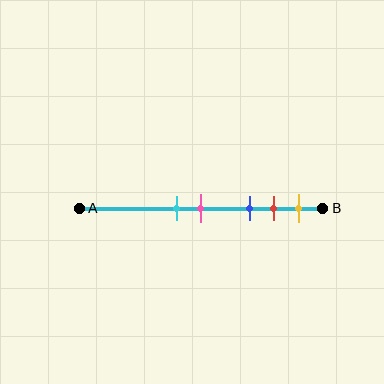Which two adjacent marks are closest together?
The cyan and pink marks are the closest adjacent pair.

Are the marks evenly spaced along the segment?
No, the marks are not evenly spaced.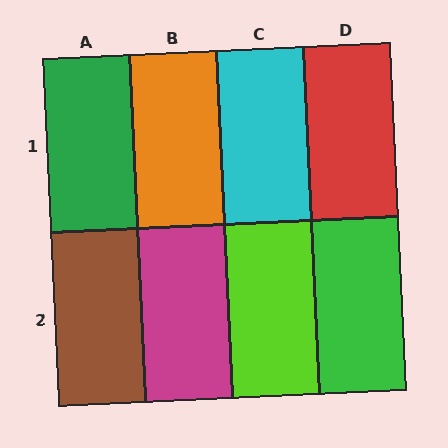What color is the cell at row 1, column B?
Orange.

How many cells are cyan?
1 cell is cyan.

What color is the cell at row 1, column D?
Red.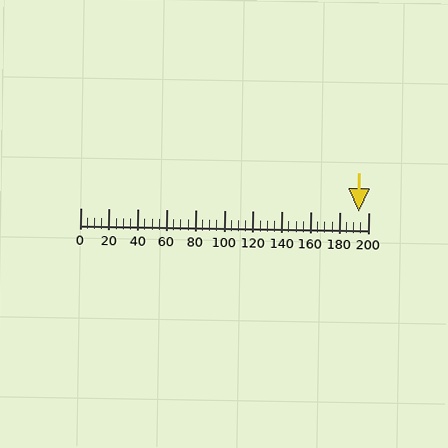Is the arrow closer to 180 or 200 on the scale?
The arrow is closer to 200.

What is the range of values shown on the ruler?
The ruler shows values from 0 to 200.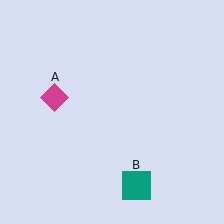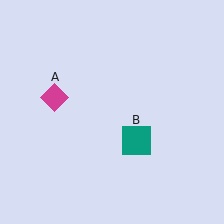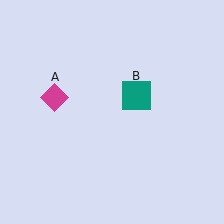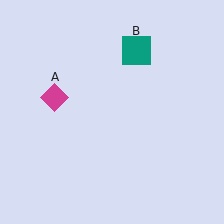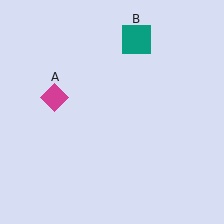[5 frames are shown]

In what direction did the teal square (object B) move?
The teal square (object B) moved up.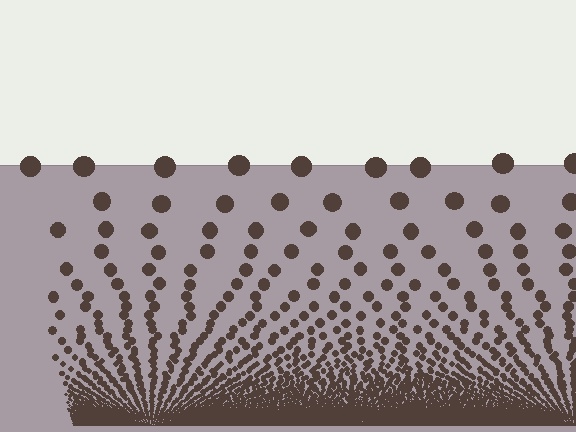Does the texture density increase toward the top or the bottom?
Density increases toward the bottom.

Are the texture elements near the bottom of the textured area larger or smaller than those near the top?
Smaller. The gradient is inverted — elements near the bottom are smaller and denser.